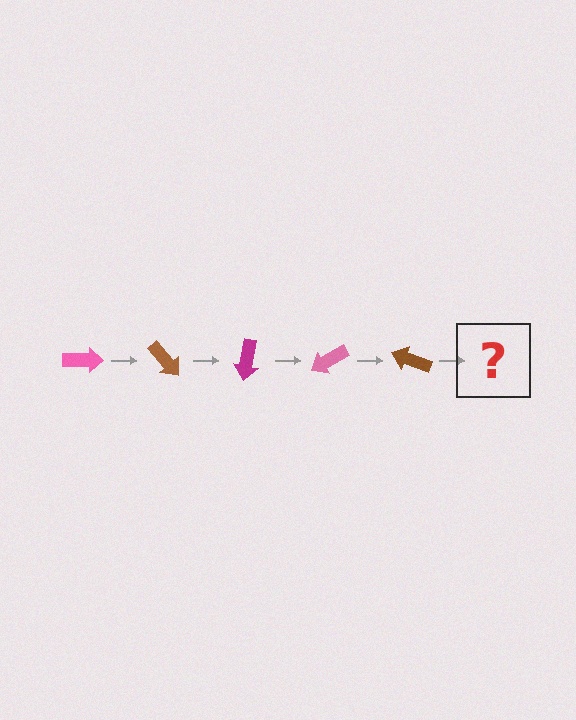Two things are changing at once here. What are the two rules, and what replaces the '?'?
The two rules are that it rotates 50 degrees each step and the color cycles through pink, brown, and magenta. The '?' should be a magenta arrow, rotated 250 degrees from the start.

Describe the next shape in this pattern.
It should be a magenta arrow, rotated 250 degrees from the start.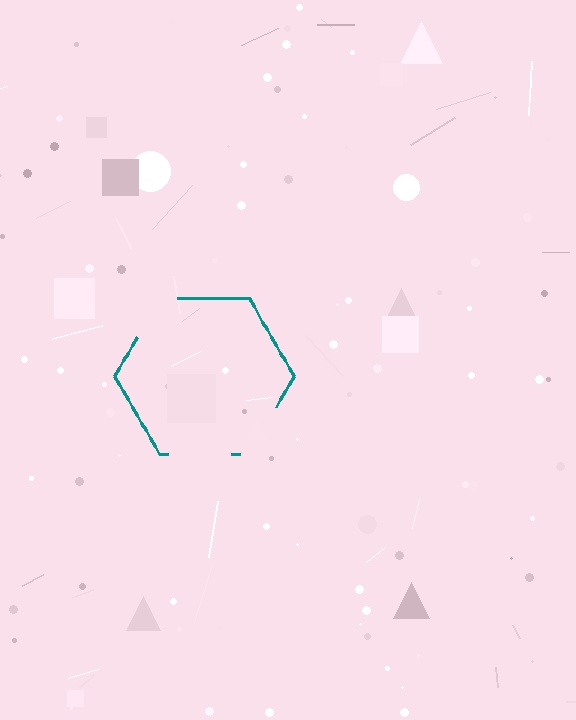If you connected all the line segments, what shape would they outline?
They would outline a hexagon.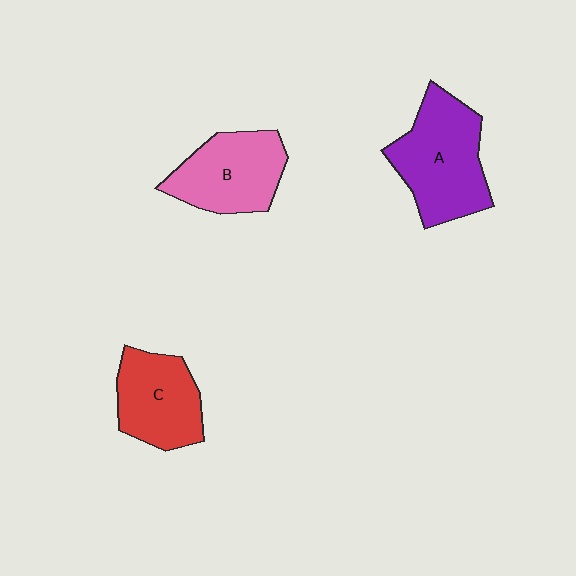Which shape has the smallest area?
Shape C (red).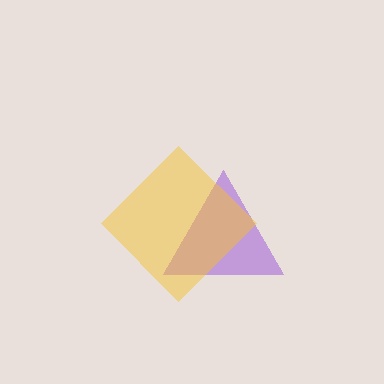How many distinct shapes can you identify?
There are 2 distinct shapes: a purple triangle, a yellow diamond.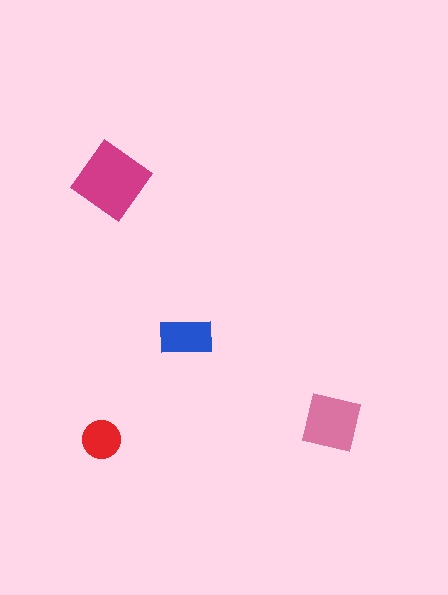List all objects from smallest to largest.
The red circle, the blue rectangle, the pink square, the magenta diamond.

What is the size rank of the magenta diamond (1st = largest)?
1st.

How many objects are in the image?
There are 4 objects in the image.